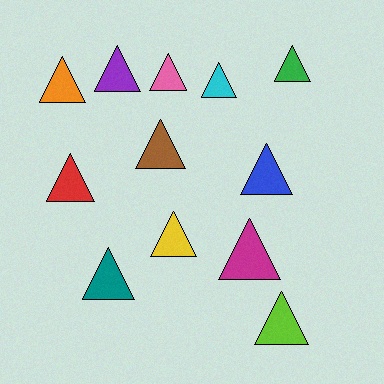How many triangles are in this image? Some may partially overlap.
There are 12 triangles.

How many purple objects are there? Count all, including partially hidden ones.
There is 1 purple object.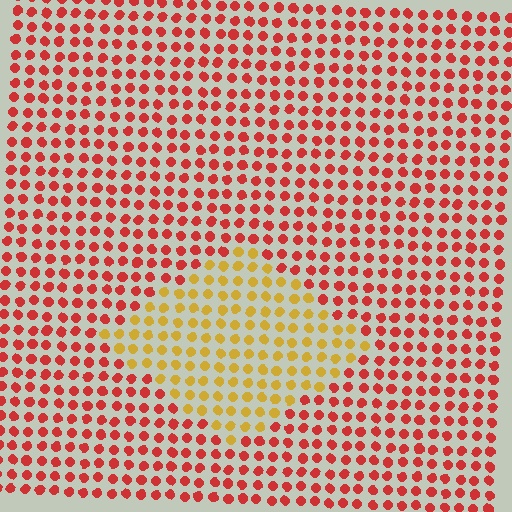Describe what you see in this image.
The image is filled with small red elements in a uniform arrangement. A diamond-shaped region is visible where the elements are tinted to a slightly different hue, forming a subtle color boundary.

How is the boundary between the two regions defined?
The boundary is defined purely by a slight shift in hue (about 47 degrees). Spacing, size, and orientation are identical on both sides.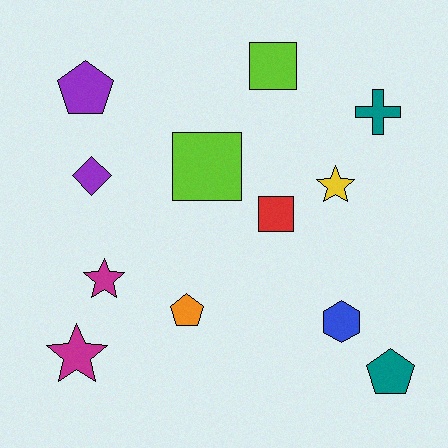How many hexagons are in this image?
There is 1 hexagon.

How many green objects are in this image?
There are no green objects.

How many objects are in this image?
There are 12 objects.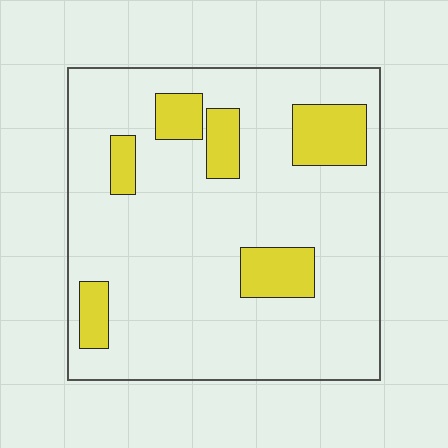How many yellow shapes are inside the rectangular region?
6.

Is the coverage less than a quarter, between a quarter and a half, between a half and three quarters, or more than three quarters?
Less than a quarter.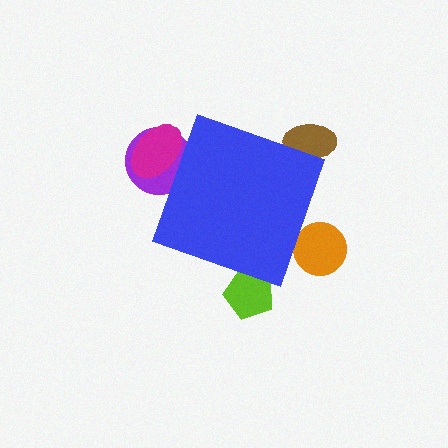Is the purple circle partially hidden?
Yes, the purple circle is partially hidden behind the blue diamond.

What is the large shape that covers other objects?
A blue diamond.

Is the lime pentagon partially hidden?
Yes, the lime pentagon is partially hidden behind the blue diamond.